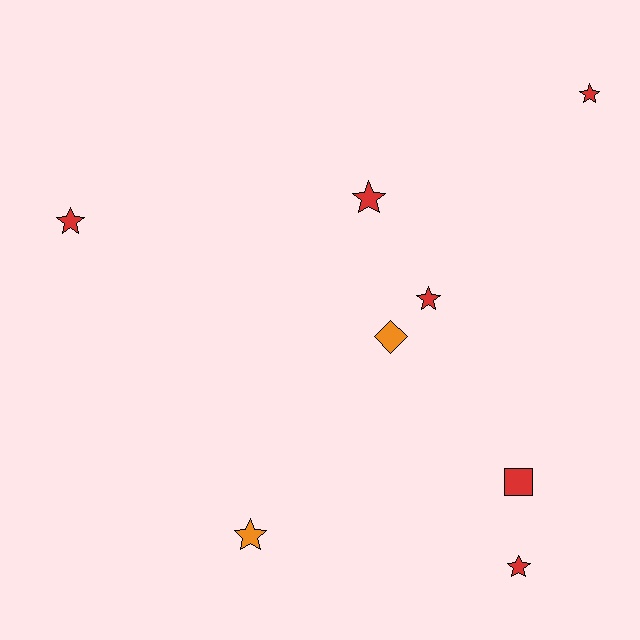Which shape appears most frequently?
Star, with 6 objects.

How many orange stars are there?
There is 1 orange star.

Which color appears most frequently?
Red, with 6 objects.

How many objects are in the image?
There are 8 objects.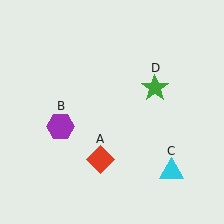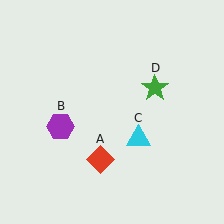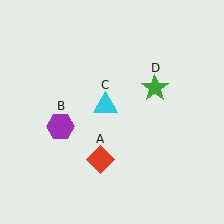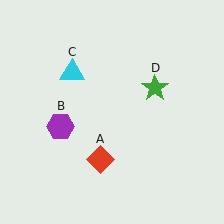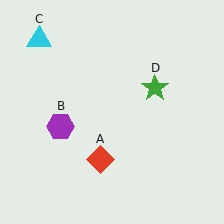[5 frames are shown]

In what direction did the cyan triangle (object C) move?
The cyan triangle (object C) moved up and to the left.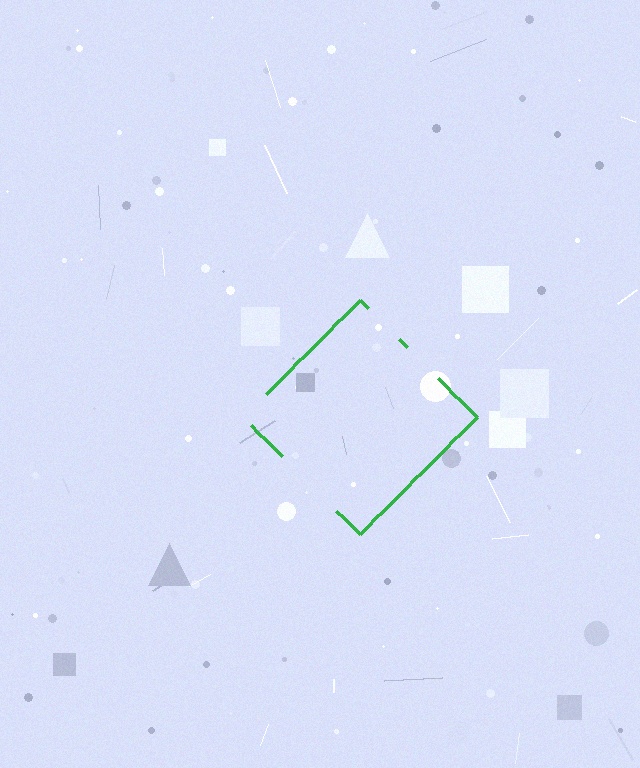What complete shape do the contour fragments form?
The contour fragments form a diamond.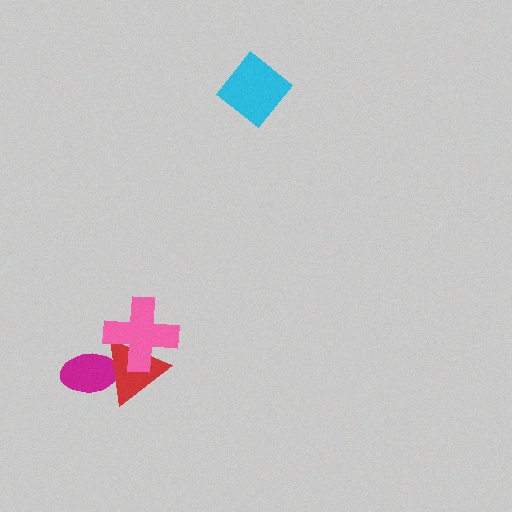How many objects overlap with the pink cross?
1 object overlaps with the pink cross.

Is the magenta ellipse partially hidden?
Yes, it is partially covered by another shape.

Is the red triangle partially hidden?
Yes, it is partially covered by another shape.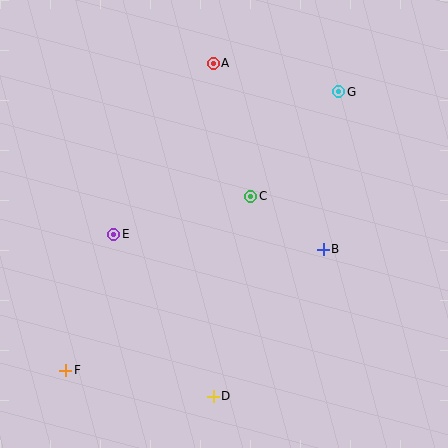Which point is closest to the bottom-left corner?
Point F is closest to the bottom-left corner.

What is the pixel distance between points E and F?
The distance between E and F is 144 pixels.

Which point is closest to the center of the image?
Point C at (251, 196) is closest to the center.